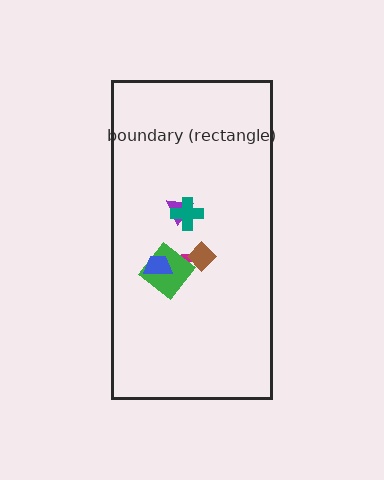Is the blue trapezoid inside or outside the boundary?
Inside.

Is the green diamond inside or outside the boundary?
Inside.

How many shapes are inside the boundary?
6 inside, 0 outside.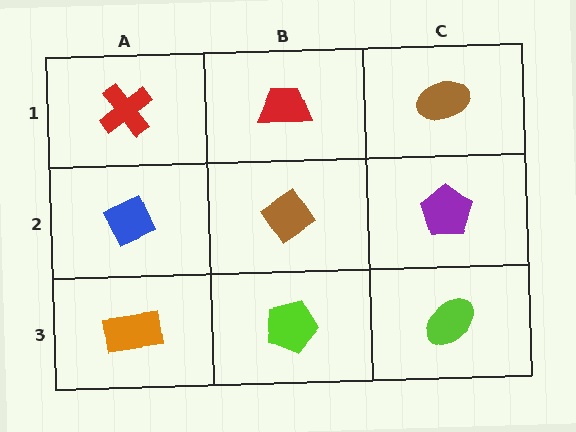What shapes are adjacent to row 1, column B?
A brown diamond (row 2, column B), a red cross (row 1, column A), a brown ellipse (row 1, column C).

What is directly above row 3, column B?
A brown diamond.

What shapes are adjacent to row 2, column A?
A red cross (row 1, column A), an orange rectangle (row 3, column A), a brown diamond (row 2, column B).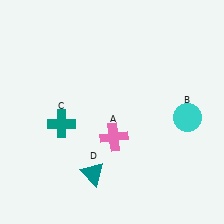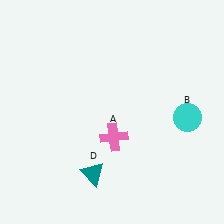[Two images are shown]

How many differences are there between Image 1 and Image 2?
There is 1 difference between the two images.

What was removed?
The teal cross (C) was removed in Image 2.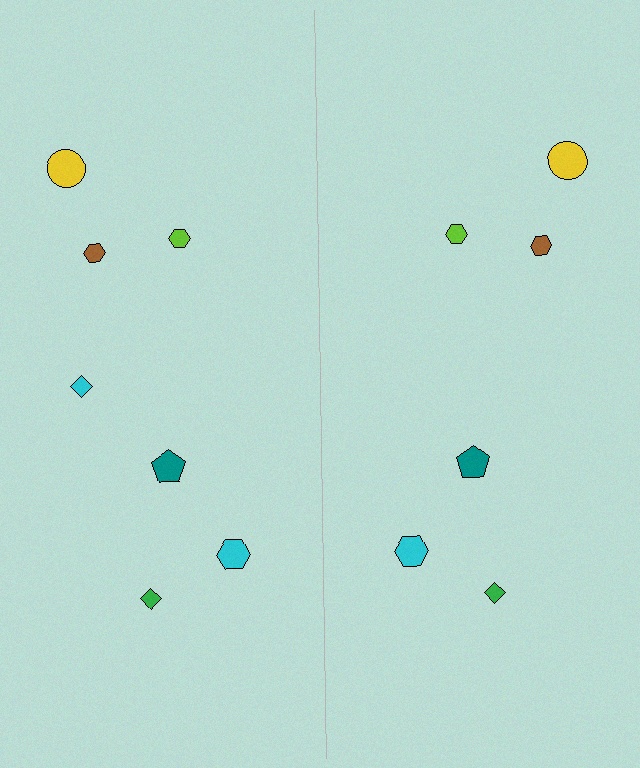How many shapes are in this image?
There are 13 shapes in this image.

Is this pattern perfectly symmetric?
No, the pattern is not perfectly symmetric. A cyan diamond is missing from the right side.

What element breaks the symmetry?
A cyan diamond is missing from the right side.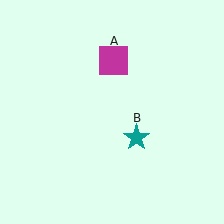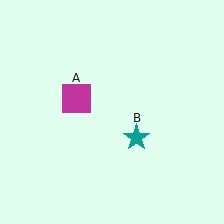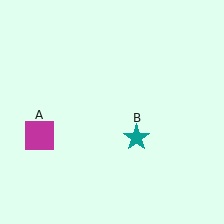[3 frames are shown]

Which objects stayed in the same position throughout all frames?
Teal star (object B) remained stationary.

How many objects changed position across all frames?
1 object changed position: magenta square (object A).